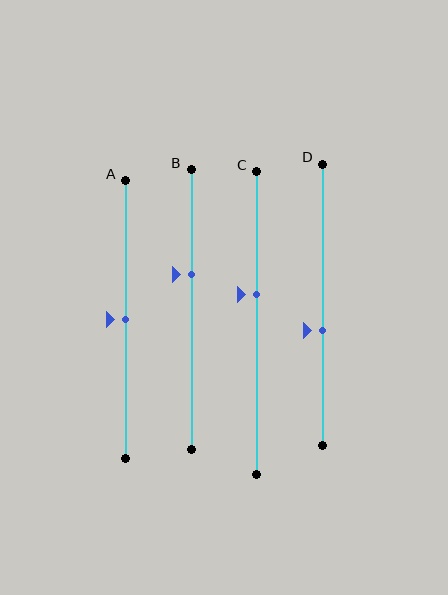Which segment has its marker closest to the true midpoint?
Segment A has its marker closest to the true midpoint.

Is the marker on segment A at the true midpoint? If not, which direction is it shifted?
Yes, the marker on segment A is at the true midpoint.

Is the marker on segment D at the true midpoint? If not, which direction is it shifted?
No, the marker on segment D is shifted downward by about 9% of the segment length.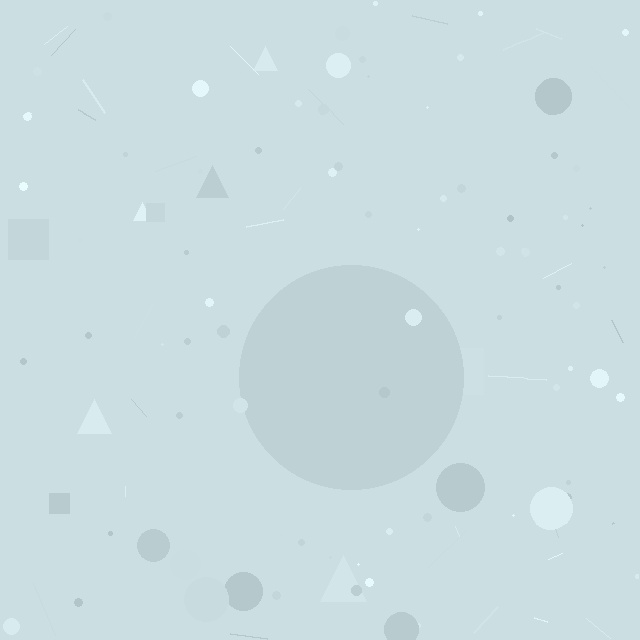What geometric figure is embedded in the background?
A circle is embedded in the background.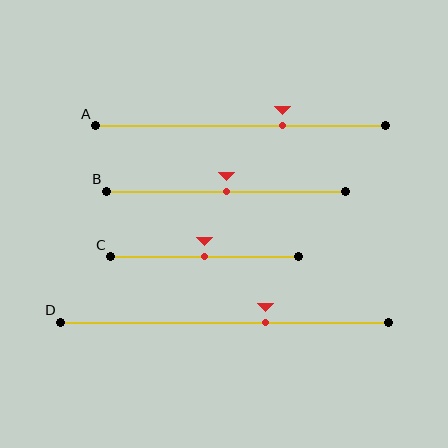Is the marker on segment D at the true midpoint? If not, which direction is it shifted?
No, the marker on segment D is shifted to the right by about 13% of the segment length.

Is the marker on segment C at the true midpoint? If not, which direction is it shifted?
Yes, the marker on segment C is at the true midpoint.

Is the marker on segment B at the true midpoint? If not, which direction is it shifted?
Yes, the marker on segment B is at the true midpoint.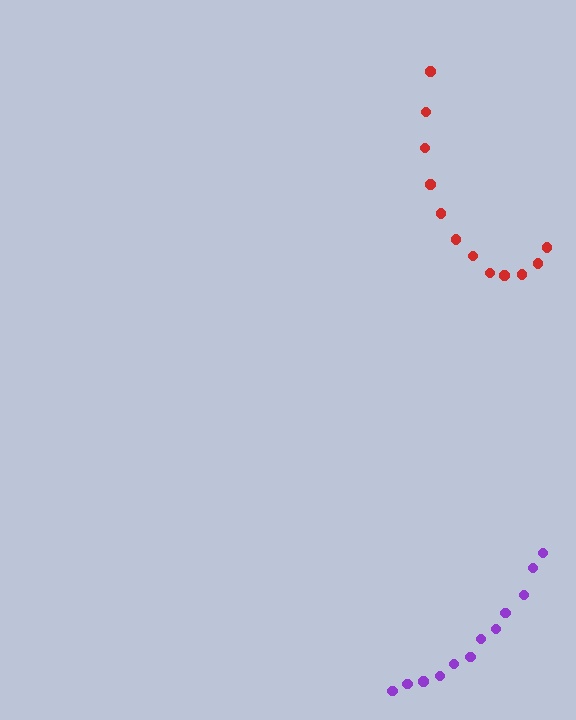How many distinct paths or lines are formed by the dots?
There are 2 distinct paths.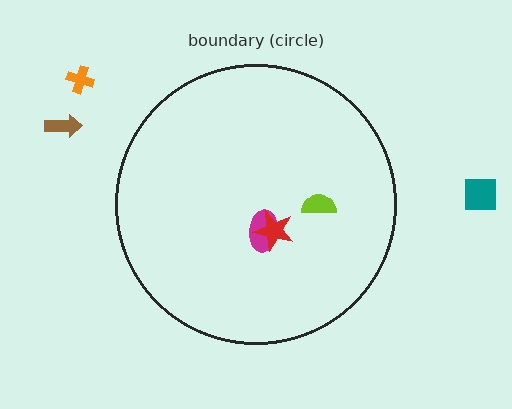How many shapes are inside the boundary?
3 inside, 3 outside.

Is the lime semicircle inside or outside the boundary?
Inside.